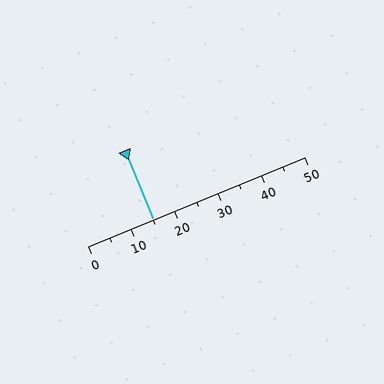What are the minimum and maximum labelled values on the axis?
The axis runs from 0 to 50.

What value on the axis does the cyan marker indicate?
The marker indicates approximately 15.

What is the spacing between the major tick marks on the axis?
The major ticks are spaced 10 apart.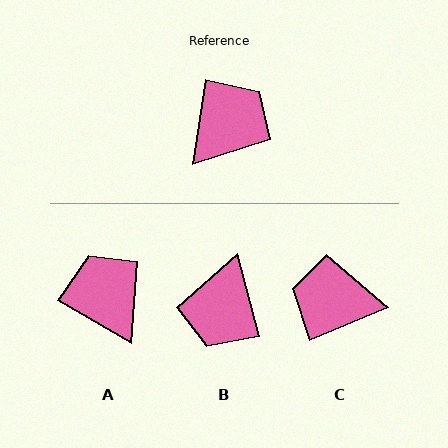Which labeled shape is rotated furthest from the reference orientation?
B, about 156 degrees away.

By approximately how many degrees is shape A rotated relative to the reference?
Approximately 69 degrees counter-clockwise.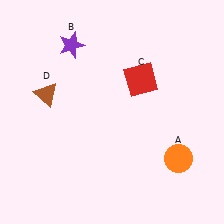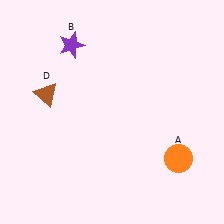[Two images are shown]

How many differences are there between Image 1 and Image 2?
There is 1 difference between the two images.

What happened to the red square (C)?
The red square (C) was removed in Image 2. It was in the top-right area of Image 1.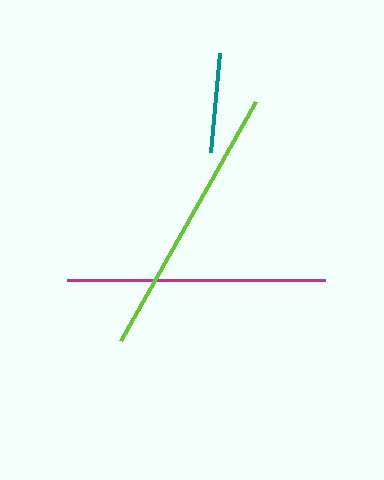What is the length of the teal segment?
The teal segment is approximately 100 pixels long.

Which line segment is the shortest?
The teal line is the shortest at approximately 100 pixels.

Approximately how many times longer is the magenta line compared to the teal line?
The magenta line is approximately 2.6 times the length of the teal line.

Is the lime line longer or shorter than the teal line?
The lime line is longer than the teal line.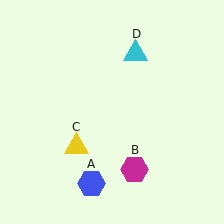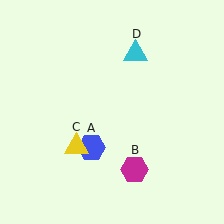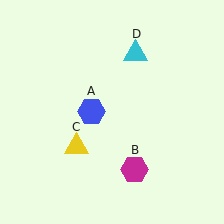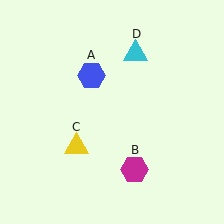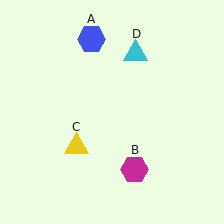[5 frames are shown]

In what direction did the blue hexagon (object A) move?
The blue hexagon (object A) moved up.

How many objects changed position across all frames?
1 object changed position: blue hexagon (object A).